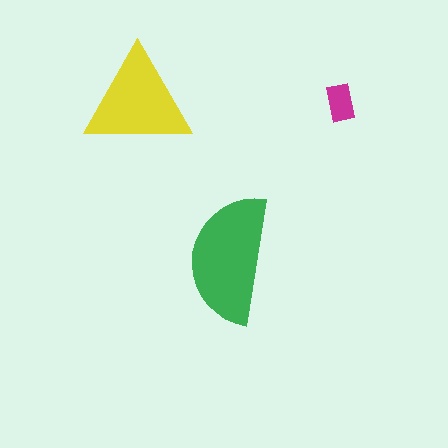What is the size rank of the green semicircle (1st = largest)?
1st.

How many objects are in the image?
There are 3 objects in the image.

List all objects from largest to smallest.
The green semicircle, the yellow triangle, the magenta rectangle.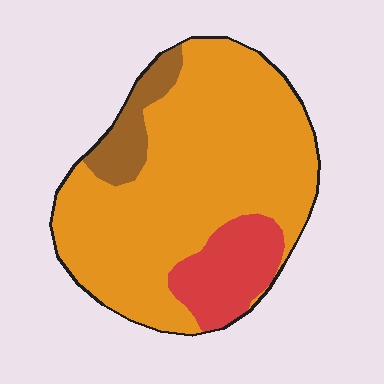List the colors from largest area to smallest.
From largest to smallest: orange, red, brown.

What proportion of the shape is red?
Red takes up less than a quarter of the shape.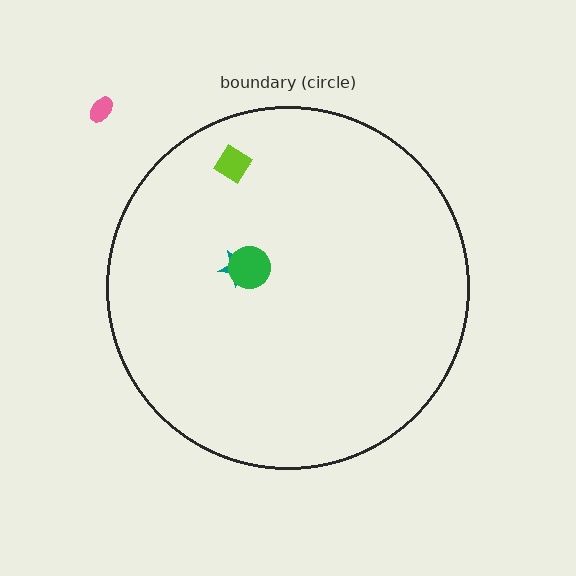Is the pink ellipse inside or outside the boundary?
Outside.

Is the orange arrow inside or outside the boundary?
Inside.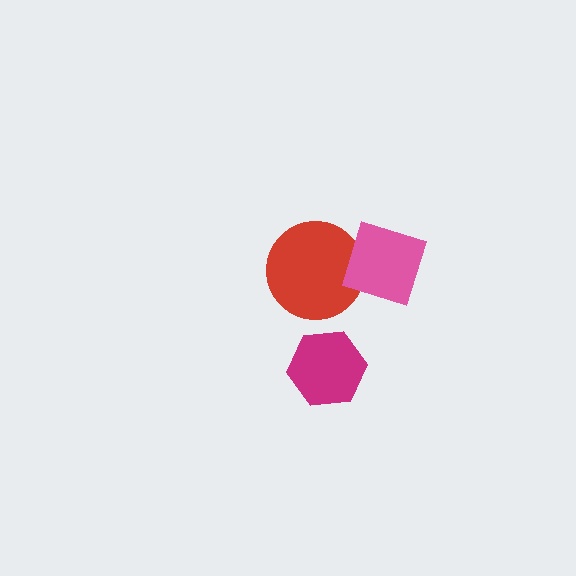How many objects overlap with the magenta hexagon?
0 objects overlap with the magenta hexagon.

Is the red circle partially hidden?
Yes, it is partially covered by another shape.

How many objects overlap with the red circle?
1 object overlaps with the red circle.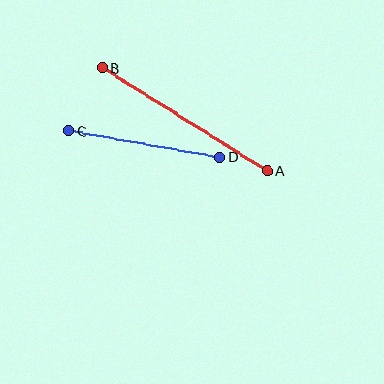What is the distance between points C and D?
The distance is approximately 153 pixels.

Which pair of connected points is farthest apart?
Points A and B are farthest apart.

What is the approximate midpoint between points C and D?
The midpoint is at approximately (144, 144) pixels.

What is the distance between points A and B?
The distance is approximately 194 pixels.